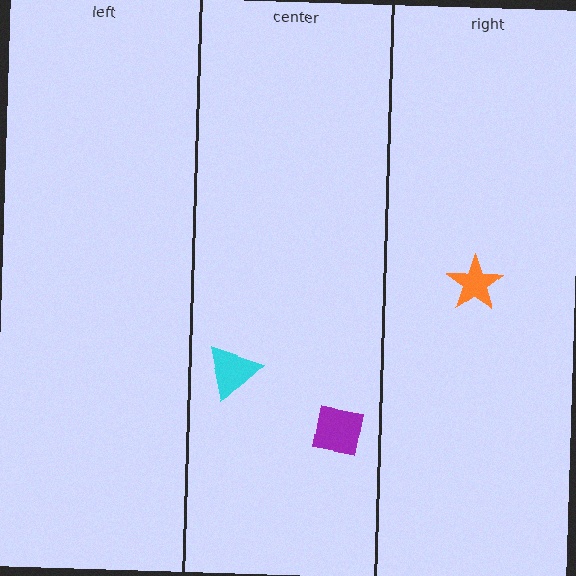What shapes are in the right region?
The orange star.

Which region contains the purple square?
The center region.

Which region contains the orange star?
The right region.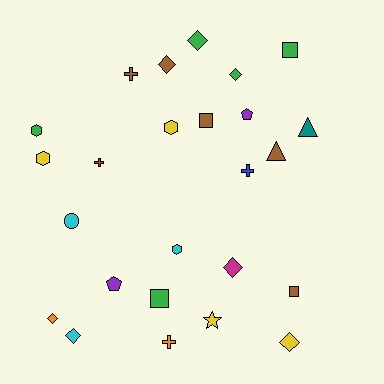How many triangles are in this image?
There are 2 triangles.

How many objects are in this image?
There are 25 objects.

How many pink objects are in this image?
There are no pink objects.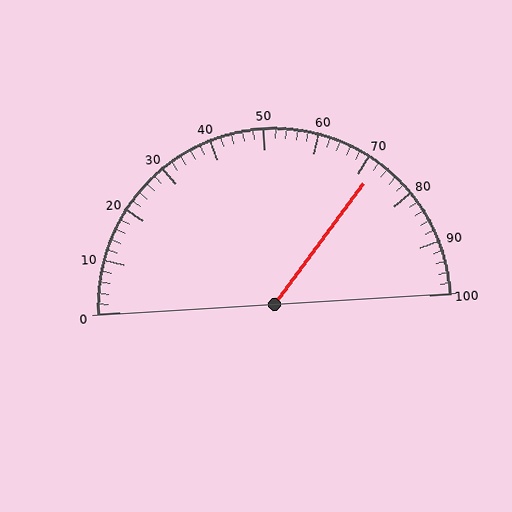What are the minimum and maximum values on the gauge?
The gauge ranges from 0 to 100.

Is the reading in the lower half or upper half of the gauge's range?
The reading is in the upper half of the range (0 to 100).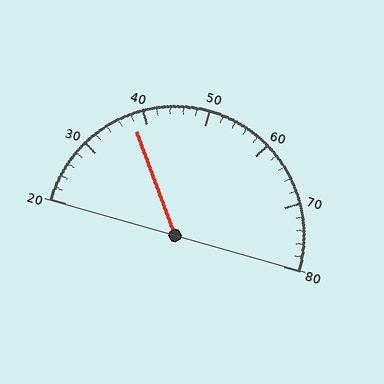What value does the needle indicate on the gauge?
The needle indicates approximately 38.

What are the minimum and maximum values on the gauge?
The gauge ranges from 20 to 80.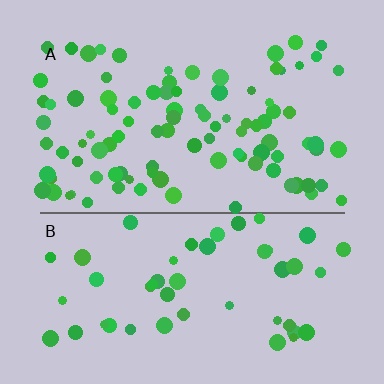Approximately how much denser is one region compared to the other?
Approximately 1.9× — region A over region B.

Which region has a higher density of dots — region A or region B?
A (the top).